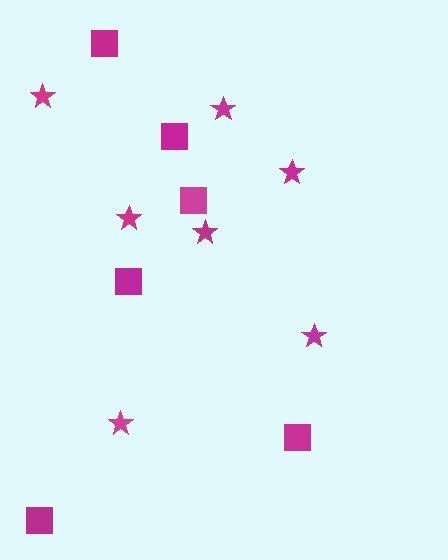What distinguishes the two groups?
There are 2 groups: one group of squares (6) and one group of stars (7).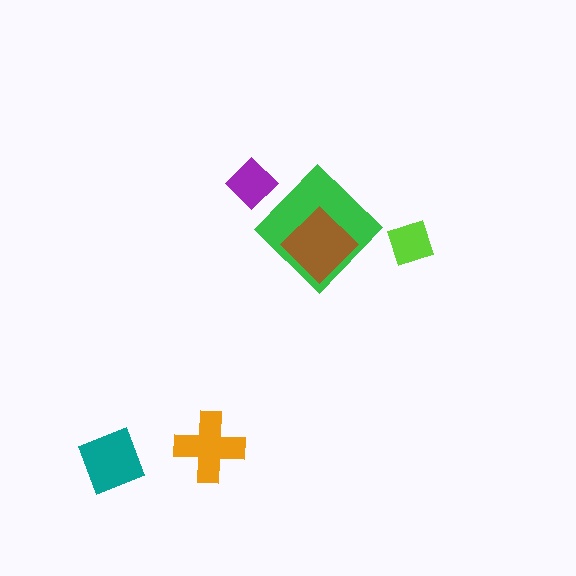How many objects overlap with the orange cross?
0 objects overlap with the orange cross.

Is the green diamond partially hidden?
Yes, it is partially covered by another shape.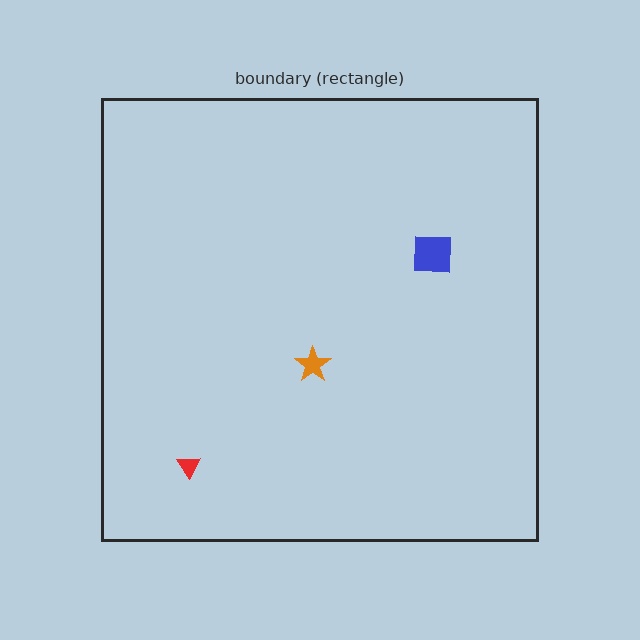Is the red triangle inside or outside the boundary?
Inside.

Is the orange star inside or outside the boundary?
Inside.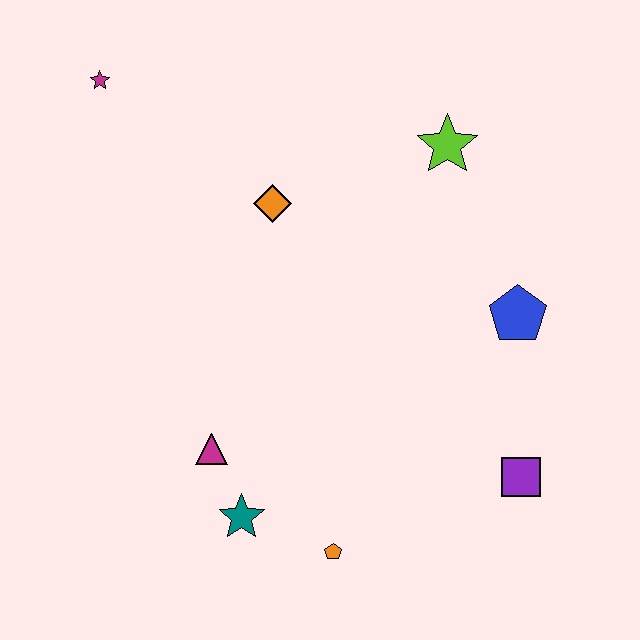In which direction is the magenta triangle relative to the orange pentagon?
The magenta triangle is to the left of the orange pentagon.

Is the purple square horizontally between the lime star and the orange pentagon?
No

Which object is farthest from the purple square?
The magenta star is farthest from the purple square.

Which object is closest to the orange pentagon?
The teal star is closest to the orange pentagon.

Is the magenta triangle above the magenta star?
No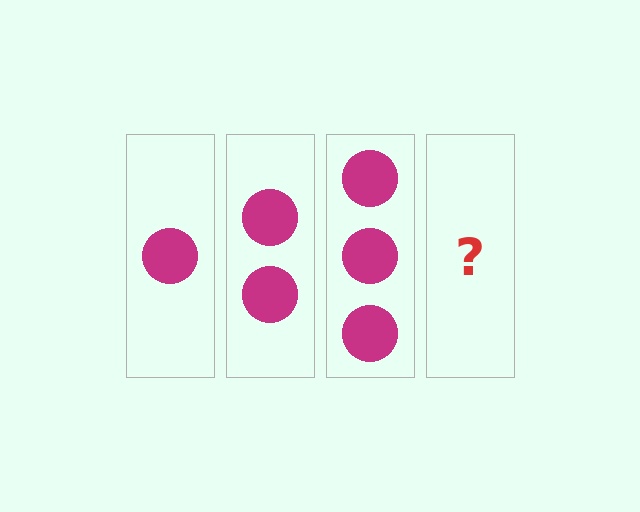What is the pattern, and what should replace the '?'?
The pattern is that each step adds one more circle. The '?' should be 4 circles.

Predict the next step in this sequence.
The next step is 4 circles.